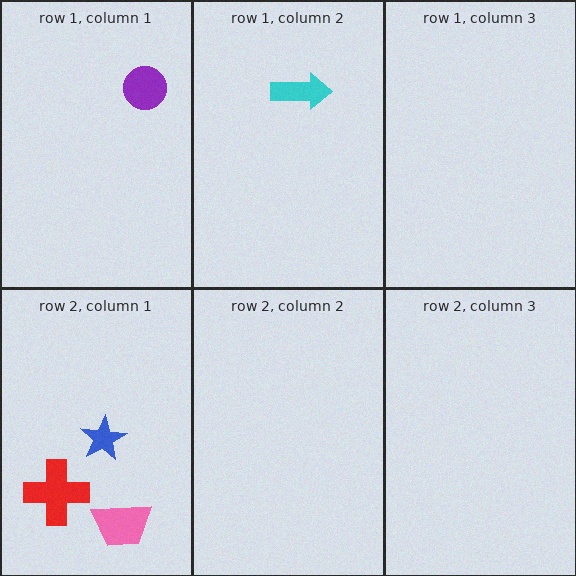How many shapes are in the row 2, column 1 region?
3.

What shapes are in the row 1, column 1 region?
The purple circle.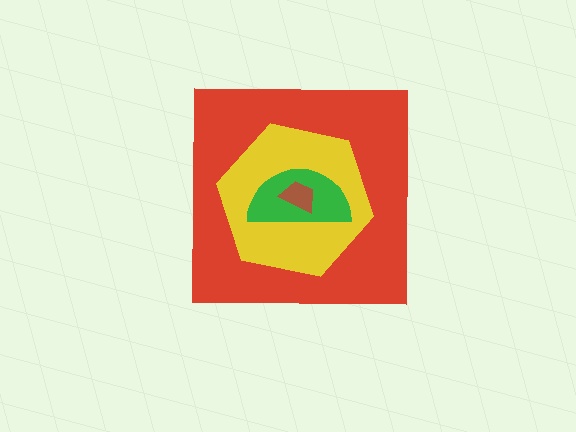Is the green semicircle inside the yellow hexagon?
Yes.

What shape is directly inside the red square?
The yellow hexagon.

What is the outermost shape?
The red square.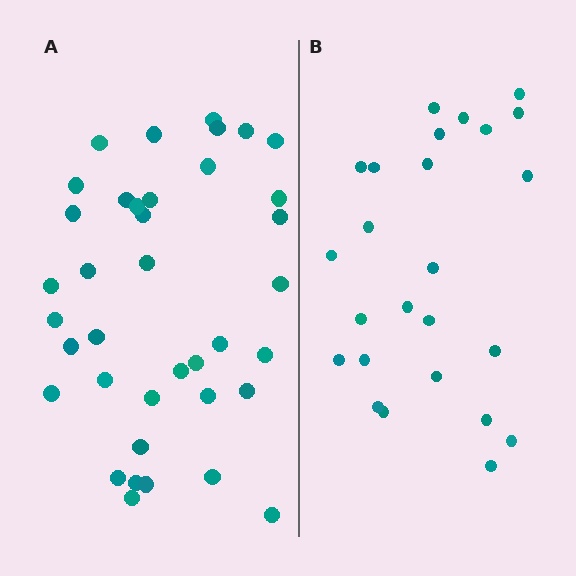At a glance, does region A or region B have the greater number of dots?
Region A (the left region) has more dots.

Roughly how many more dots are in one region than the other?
Region A has approximately 15 more dots than region B.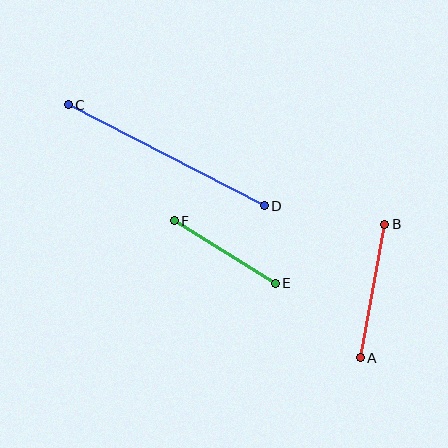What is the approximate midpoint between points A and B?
The midpoint is at approximately (372, 291) pixels.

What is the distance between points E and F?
The distance is approximately 119 pixels.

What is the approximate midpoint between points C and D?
The midpoint is at approximately (166, 155) pixels.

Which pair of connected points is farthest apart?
Points C and D are farthest apart.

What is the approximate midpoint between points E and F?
The midpoint is at approximately (225, 252) pixels.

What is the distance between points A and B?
The distance is approximately 136 pixels.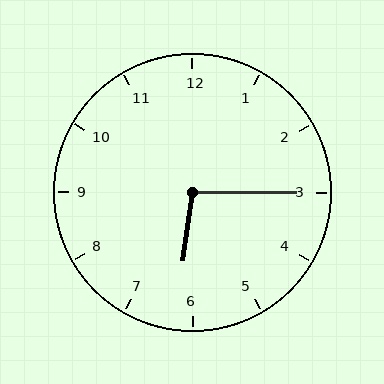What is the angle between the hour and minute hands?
Approximately 98 degrees.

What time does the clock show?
6:15.